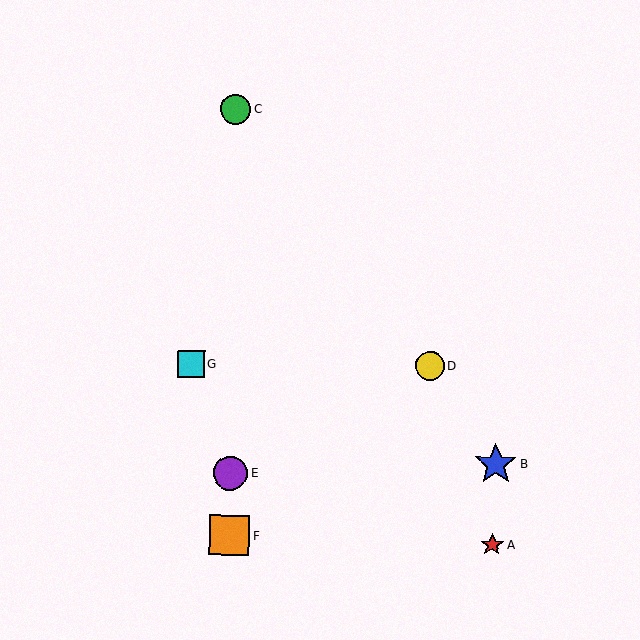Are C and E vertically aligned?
Yes, both are at x≈236.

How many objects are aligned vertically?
3 objects (C, E, F) are aligned vertically.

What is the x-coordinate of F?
Object F is at x≈229.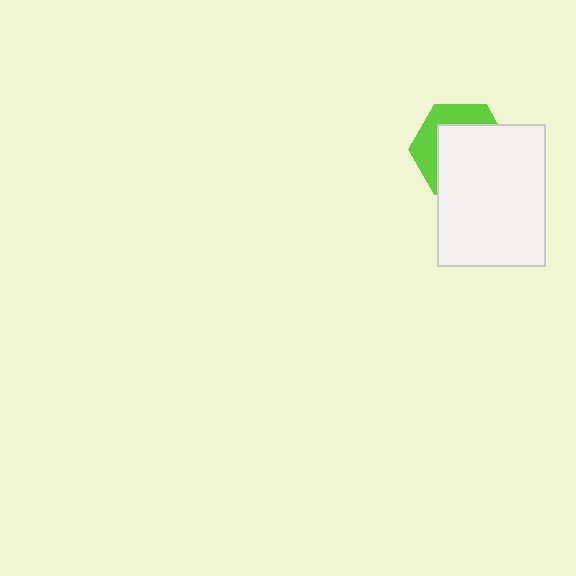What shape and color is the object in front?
The object in front is a white rectangle.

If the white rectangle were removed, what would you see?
You would see the complete lime hexagon.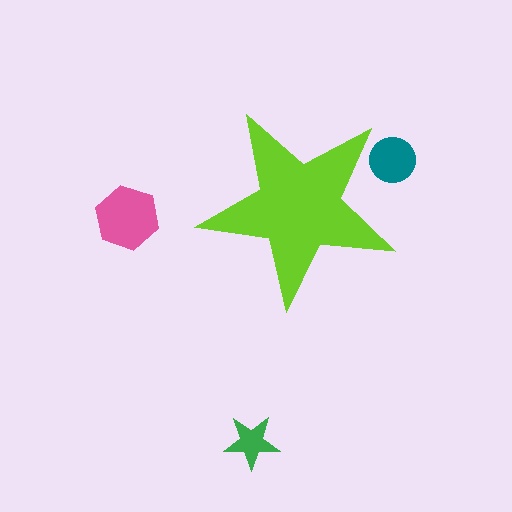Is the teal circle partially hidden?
Yes, the teal circle is partially hidden behind the lime star.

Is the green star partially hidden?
No, the green star is fully visible.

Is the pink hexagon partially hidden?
No, the pink hexagon is fully visible.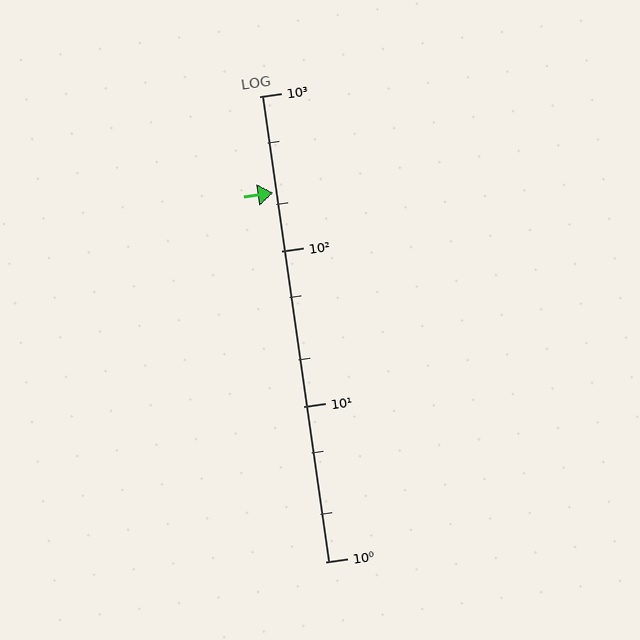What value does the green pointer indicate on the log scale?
The pointer indicates approximately 240.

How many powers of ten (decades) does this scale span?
The scale spans 3 decades, from 1 to 1000.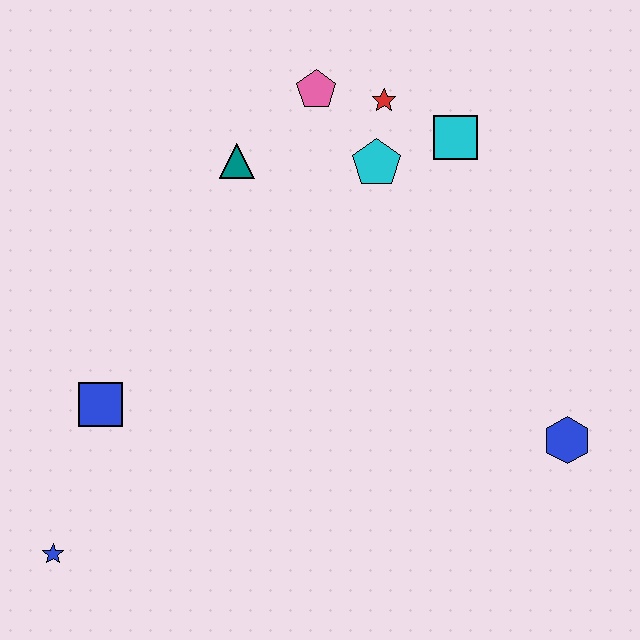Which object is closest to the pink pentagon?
The red star is closest to the pink pentagon.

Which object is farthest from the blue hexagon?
The blue star is farthest from the blue hexagon.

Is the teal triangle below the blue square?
No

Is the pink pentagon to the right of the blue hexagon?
No